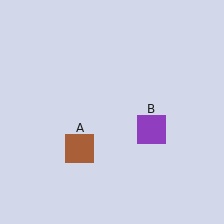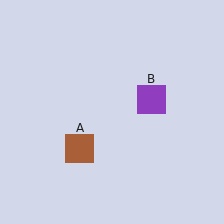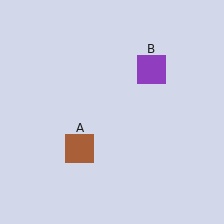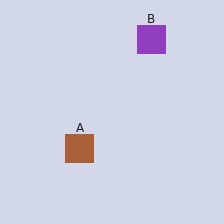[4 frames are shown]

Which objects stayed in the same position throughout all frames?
Brown square (object A) remained stationary.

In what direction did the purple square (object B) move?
The purple square (object B) moved up.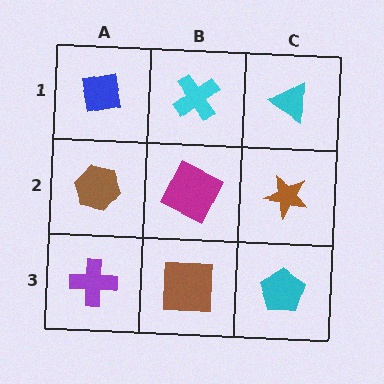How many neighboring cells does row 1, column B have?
3.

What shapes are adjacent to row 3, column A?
A brown hexagon (row 2, column A), a brown square (row 3, column B).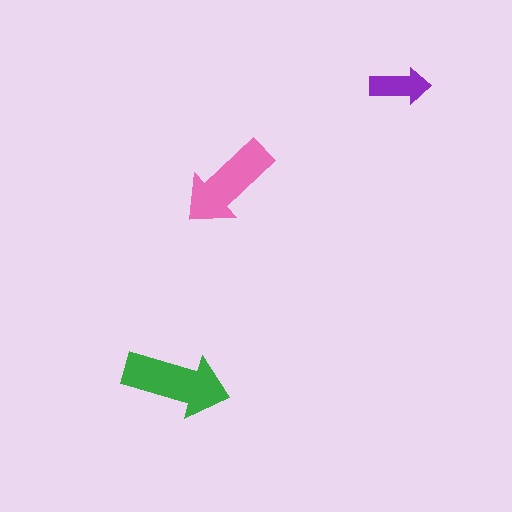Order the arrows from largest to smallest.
the green one, the pink one, the purple one.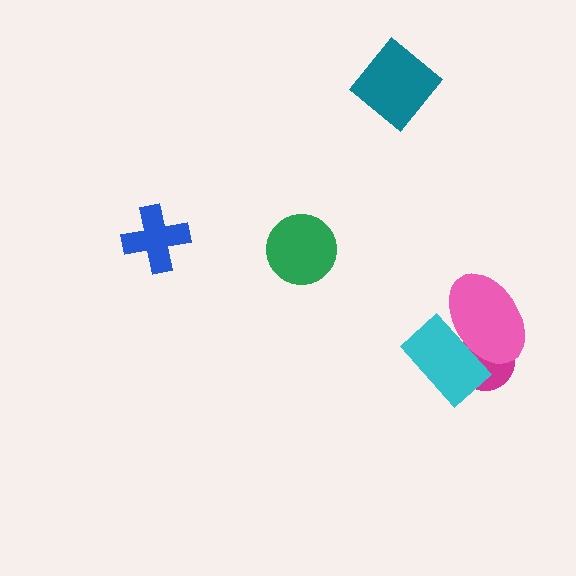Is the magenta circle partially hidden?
Yes, it is partially covered by another shape.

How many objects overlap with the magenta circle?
2 objects overlap with the magenta circle.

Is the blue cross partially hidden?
No, no other shape covers it.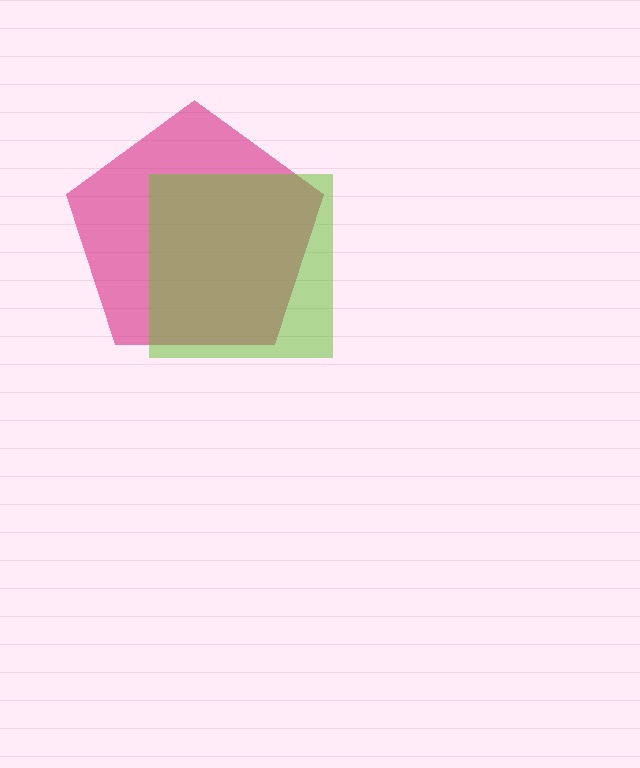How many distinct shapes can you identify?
There are 2 distinct shapes: a magenta pentagon, a lime square.